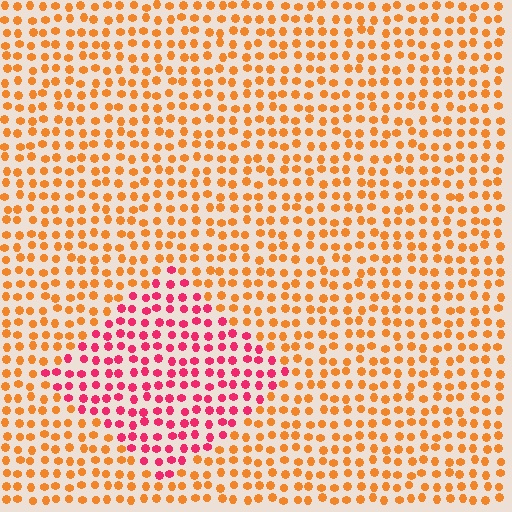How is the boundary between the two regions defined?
The boundary is defined purely by a slight shift in hue (about 49 degrees). Spacing, size, and orientation are identical on both sides.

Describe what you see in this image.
The image is filled with small orange elements in a uniform arrangement. A diamond-shaped region is visible where the elements are tinted to a slightly different hue, forming a subtle color boundary.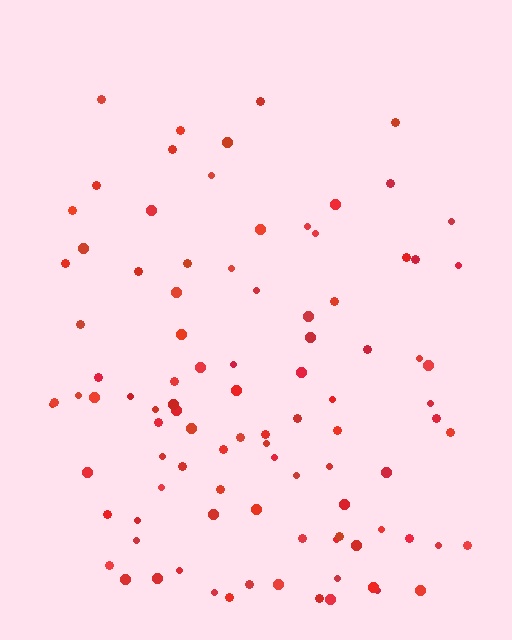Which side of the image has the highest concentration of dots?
The bottom.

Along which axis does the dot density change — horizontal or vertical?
Vertical.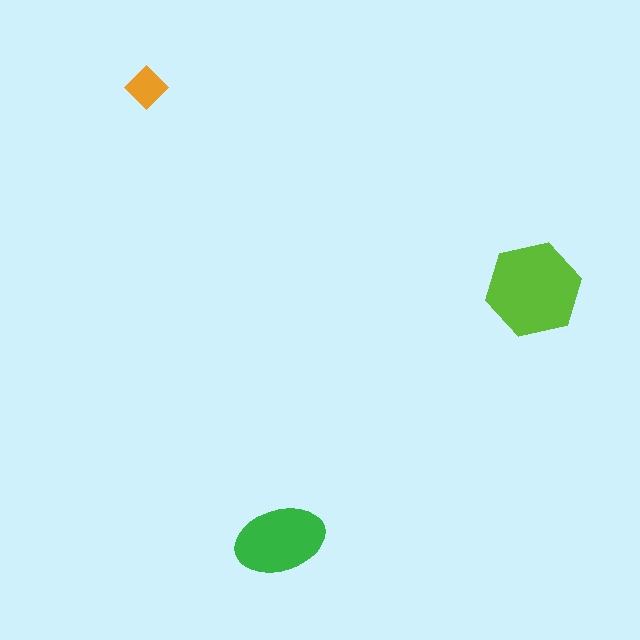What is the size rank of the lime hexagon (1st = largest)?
1st.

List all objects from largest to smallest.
The lime hexagon, the green ellipse, the orange diamond.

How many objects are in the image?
There are 3 objects in the image.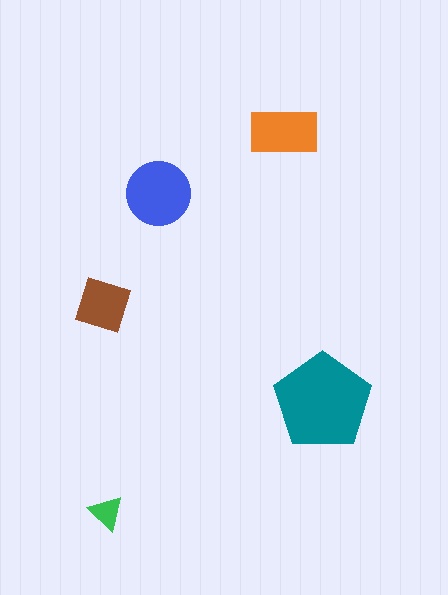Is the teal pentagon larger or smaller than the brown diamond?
Larger.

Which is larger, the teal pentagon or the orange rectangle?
The teal pentagon.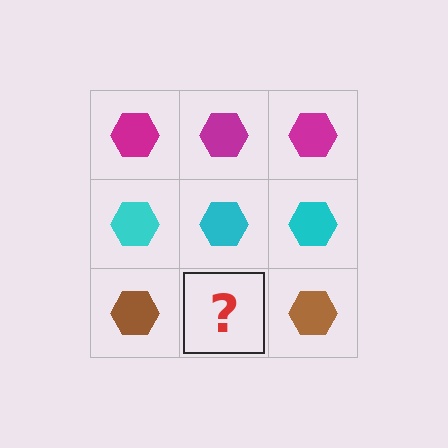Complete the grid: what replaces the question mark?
The question mark should be replaced with a brown hexagon.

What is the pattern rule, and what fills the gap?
The rule is that each row has a consistent color. The gap should be filled with a brown hexagon.